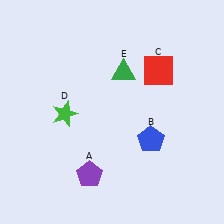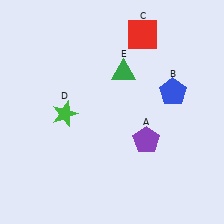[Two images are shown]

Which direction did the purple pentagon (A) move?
The purple pentagon (A) moved right.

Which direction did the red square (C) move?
The red square (C) moved up.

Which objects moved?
The objects that moved are: the purple pentagon (A), the blue pentagon (B), the red square (C).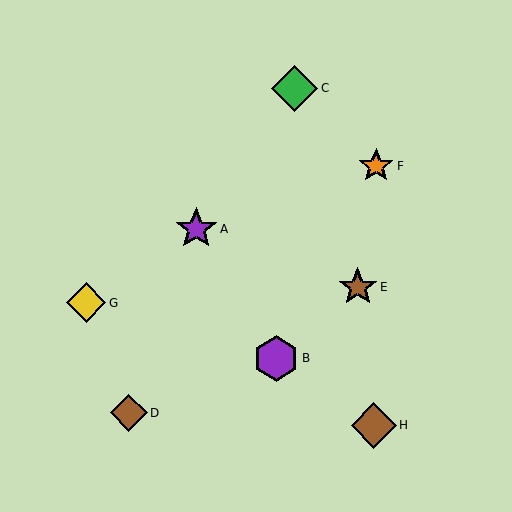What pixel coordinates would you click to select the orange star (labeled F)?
Click at (376, 166) to select the orange star F.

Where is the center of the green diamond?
The center of the green diamond is at (295, 88).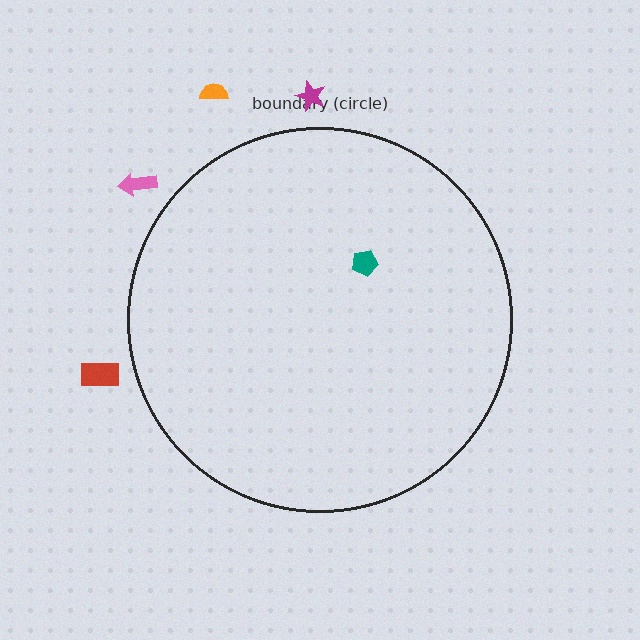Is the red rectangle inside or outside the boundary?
Outside.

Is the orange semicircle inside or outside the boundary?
Outside.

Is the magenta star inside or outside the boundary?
Outside.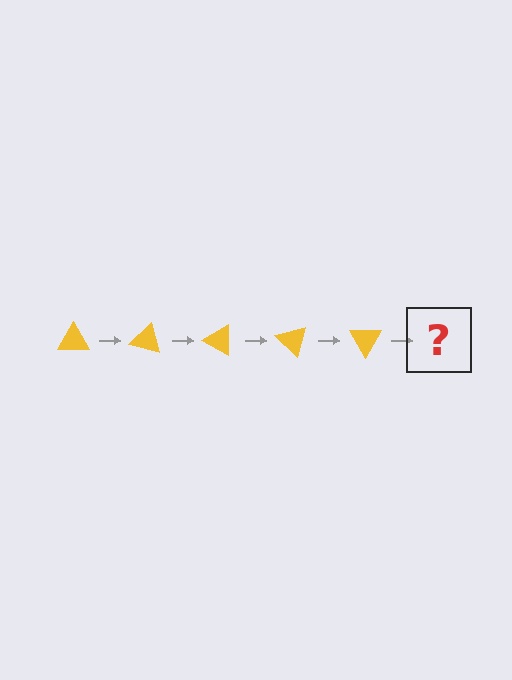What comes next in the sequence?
The next element should be a yellow triangle rotated 75 degrees.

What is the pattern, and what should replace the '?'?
The pattern is that the triangle rotates 15 degrees each step. The '?' should be a yellow triangle rotated 75 degrees.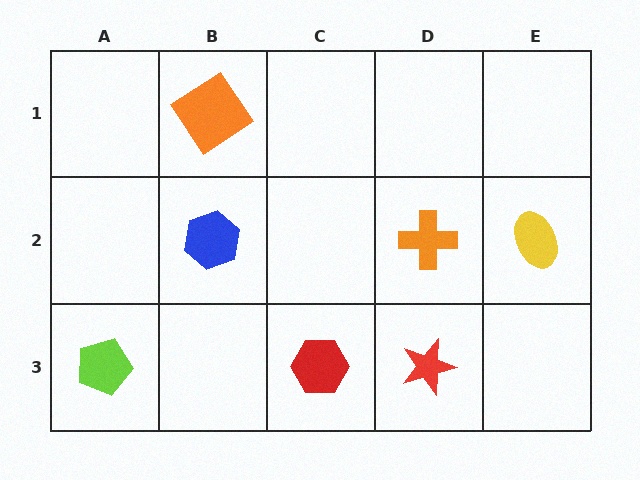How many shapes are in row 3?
3 shapes.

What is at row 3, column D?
A red star.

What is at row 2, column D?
An orange cross.